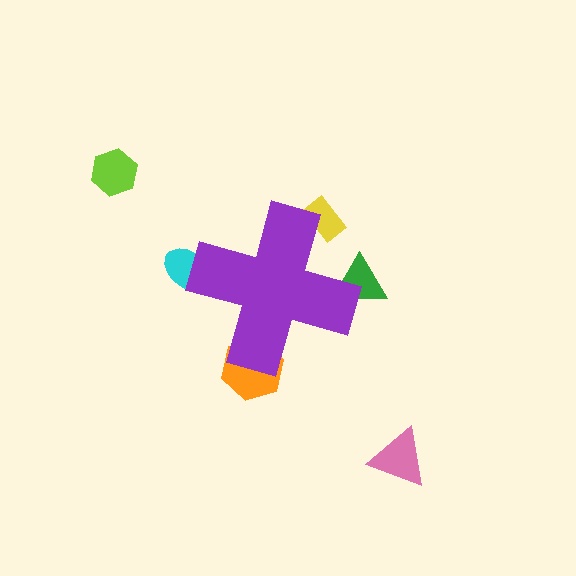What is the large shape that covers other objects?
A purple cross.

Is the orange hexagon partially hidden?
Yes, the orange hexagon is partially hidden behind the purple cross.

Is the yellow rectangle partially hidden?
Yes, the yellow rectangle is partially hidden behind the purple cross.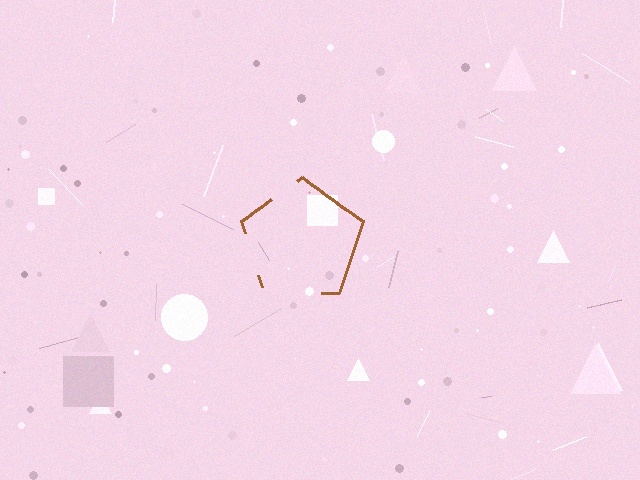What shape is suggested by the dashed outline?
The dashed outline suggests a pentagon.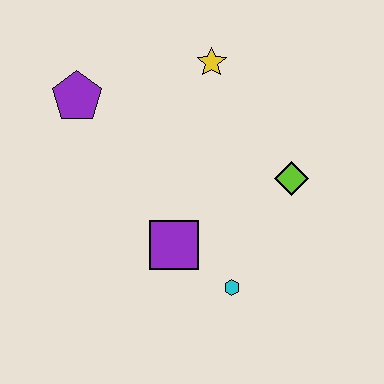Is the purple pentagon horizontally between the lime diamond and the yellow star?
No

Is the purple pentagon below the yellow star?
Yes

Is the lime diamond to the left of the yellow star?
No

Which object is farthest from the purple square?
The yellow star is farthest from the purple square.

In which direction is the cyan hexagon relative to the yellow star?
The cyan hexagon is below the yellow star.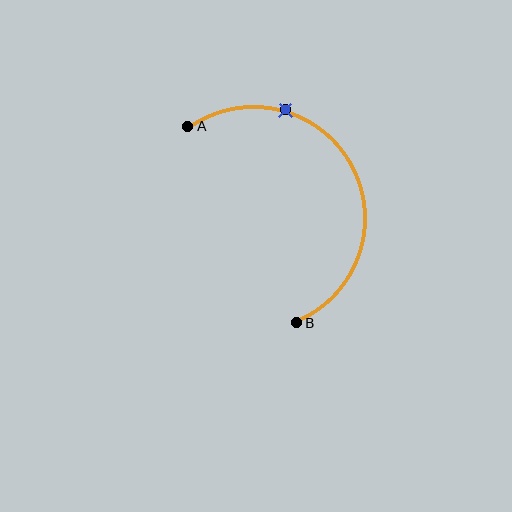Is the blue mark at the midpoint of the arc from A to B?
No. The blue mark lies on the arc but is closer to endpoint A. The arc midpoint would be at the point on the curve equidistant along the arc from both A and B.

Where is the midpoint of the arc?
The arc midpoint is the point on the curve farthest from the straight line joining A and B. It sits to the right of that line.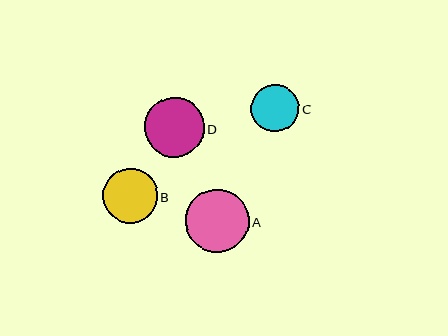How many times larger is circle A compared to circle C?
Circle A is approximately 1.3 times the size of circle C.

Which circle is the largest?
Circle A is the largest with a size of approximately 64 pixels.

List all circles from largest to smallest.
From largest to smallest: A, D, B, C.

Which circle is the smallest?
Circle C is the smallest with a size of approximately 48 pixels.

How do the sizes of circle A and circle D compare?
Circle A and circle D are approximately the same size.